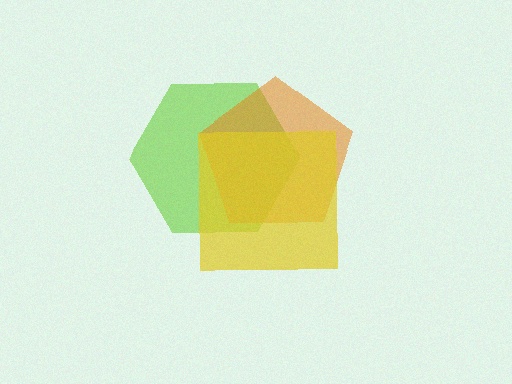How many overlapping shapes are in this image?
There are 3 overlapping shapes in the image.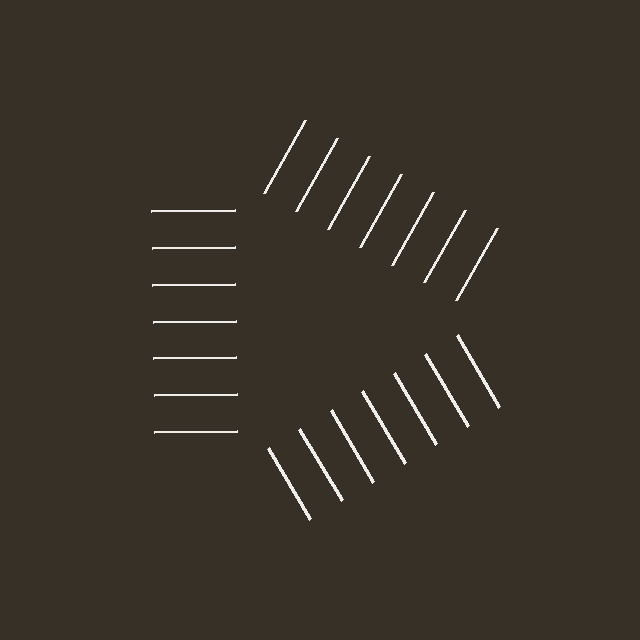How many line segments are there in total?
21 — 7 along each of the 3 edges.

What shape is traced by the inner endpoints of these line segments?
An illusory triangle — the line segments terminate on its edges but no continuous stroke is drawn.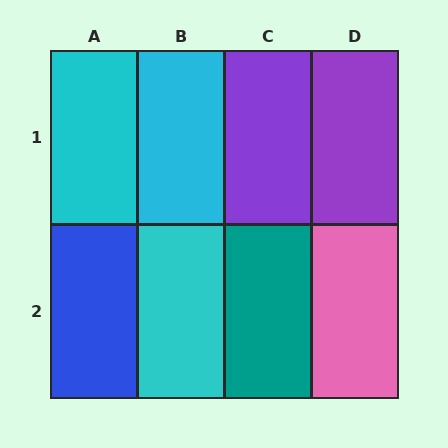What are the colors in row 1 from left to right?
Cyan, cyan, purple, purple.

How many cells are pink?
1 cell is pink.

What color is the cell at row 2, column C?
Teal.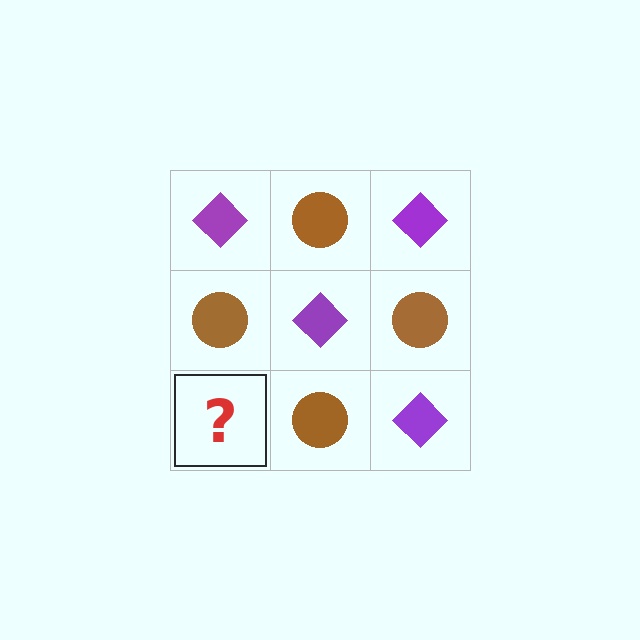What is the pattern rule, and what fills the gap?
The rule is that it alternates purple diamond and brown circle in a checkerboard pattern. The gap should be filled with a purple diamond.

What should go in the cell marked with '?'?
The missing cell should contain a purple diamond.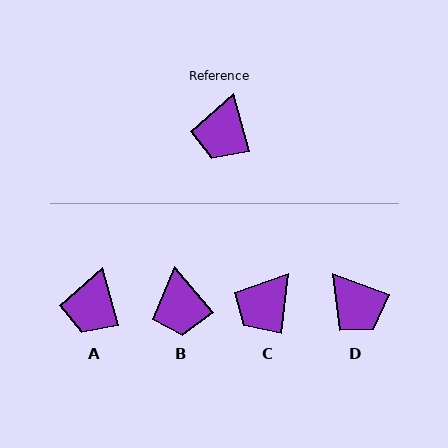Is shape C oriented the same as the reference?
No, it is off by about 23 degrees.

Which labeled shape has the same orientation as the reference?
A.